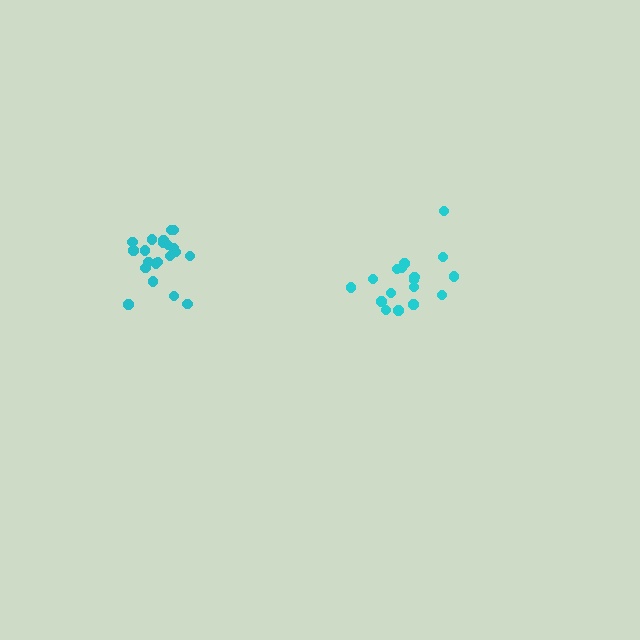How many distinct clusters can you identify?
There are 2 distinct clusters.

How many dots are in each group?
Group 1: 21 dots, Group 2: 17 dots (38 total).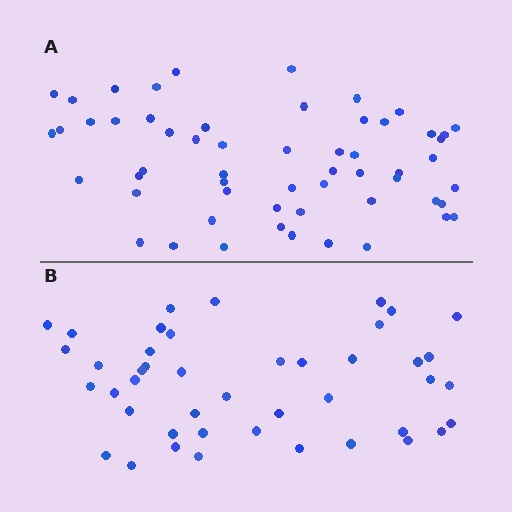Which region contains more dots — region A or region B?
Region A (the top region) has more dots.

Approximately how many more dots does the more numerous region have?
Region A has approximately 15 more dots than region B.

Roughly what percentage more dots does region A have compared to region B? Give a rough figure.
About 30% more.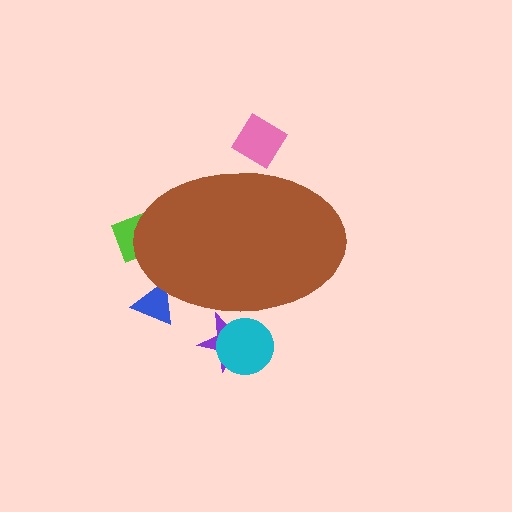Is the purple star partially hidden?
Yes, the purple star is partially hidden behind the brown ellipse.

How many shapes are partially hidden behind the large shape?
5 shapes are partially hidden.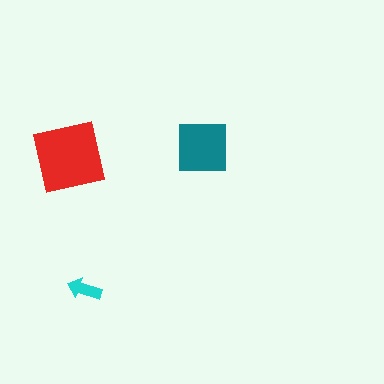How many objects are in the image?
There are 3 objects in the image.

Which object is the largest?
The red square.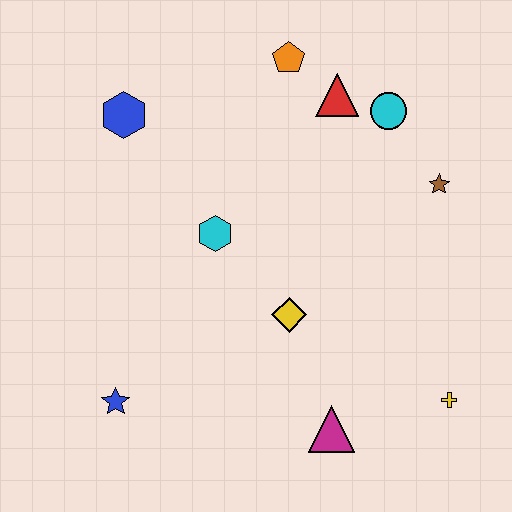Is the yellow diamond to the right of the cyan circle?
No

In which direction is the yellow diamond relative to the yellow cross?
The yellow diamond is to the left of the yellow cross.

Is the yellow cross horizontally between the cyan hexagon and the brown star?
No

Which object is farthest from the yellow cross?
The blue hexagon is farthest from the yellow cross.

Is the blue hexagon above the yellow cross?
Yes